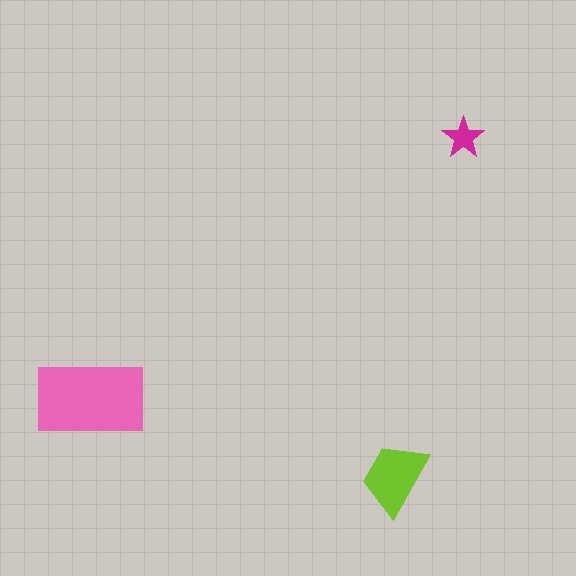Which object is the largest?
The pink rectangle.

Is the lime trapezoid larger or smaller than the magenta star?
Larger.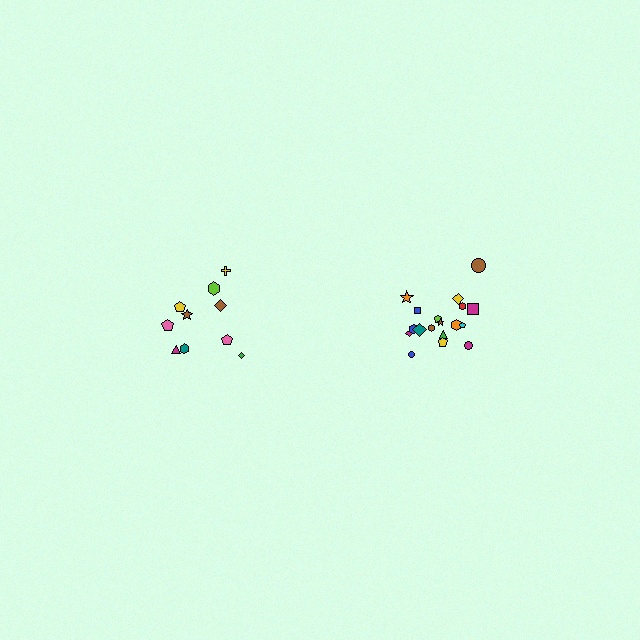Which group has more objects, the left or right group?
The right group.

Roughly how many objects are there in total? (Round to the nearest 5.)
Roughly 30 objects in total.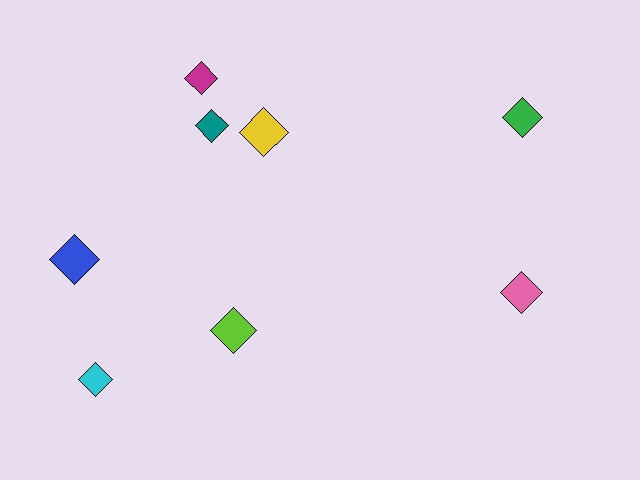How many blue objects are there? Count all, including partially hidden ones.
There is 1 blue object.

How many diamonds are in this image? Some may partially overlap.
There are 8 diamonds.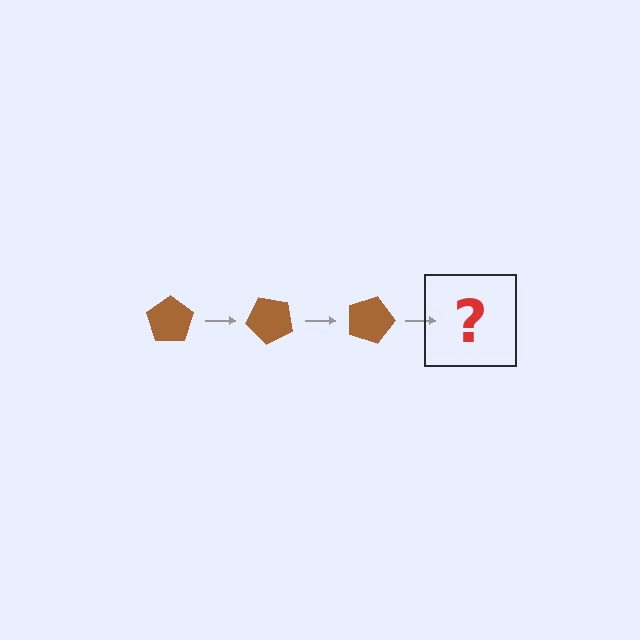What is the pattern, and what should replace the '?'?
The pattern is that the pentagon rotates 45 degrees each step. The '?' should be a brown pentagon rotated 135 degrees.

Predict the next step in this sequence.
The next step is a brown pentagon rotated 135 degrees.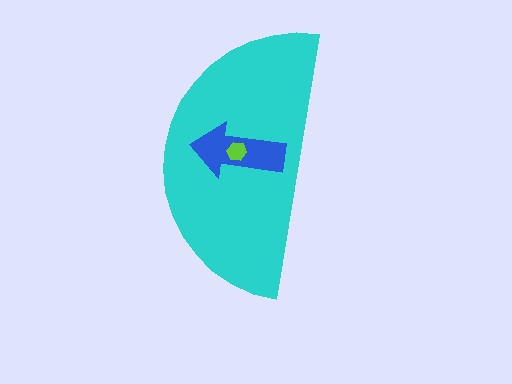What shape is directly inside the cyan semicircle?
The blue arrow.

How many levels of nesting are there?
3.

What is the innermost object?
The lime hexagon.